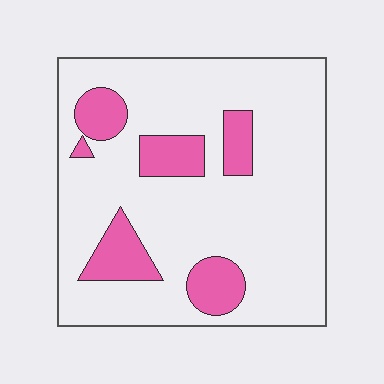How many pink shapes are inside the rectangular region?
6.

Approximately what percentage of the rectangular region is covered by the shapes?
Approximately 20%.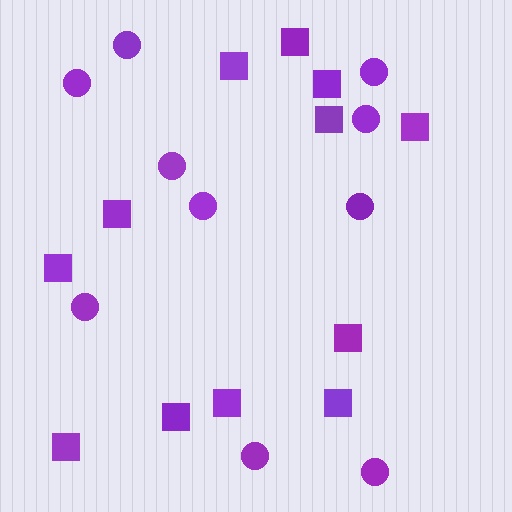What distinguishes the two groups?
There are 2 groups: one group of squares (12) and one group of circles (10).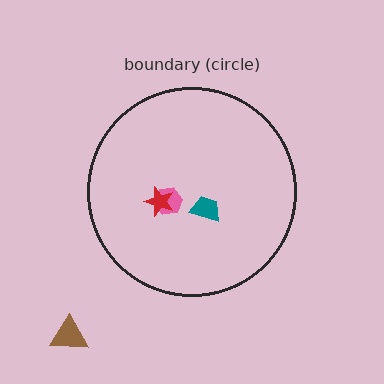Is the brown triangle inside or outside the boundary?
Outside.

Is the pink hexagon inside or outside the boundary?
Inside.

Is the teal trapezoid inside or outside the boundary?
Inside.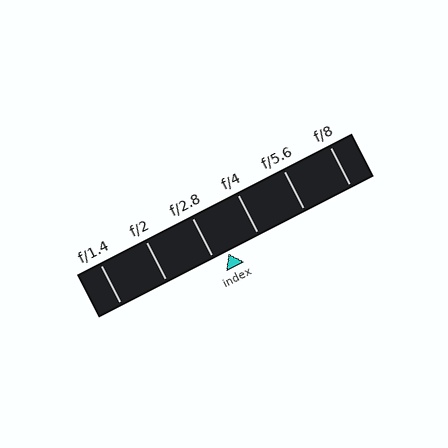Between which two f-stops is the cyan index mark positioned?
The index mark is between f/2.8 and f/4.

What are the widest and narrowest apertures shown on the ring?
The widest aperture shown is f/1.4 and the narrowest is f/8.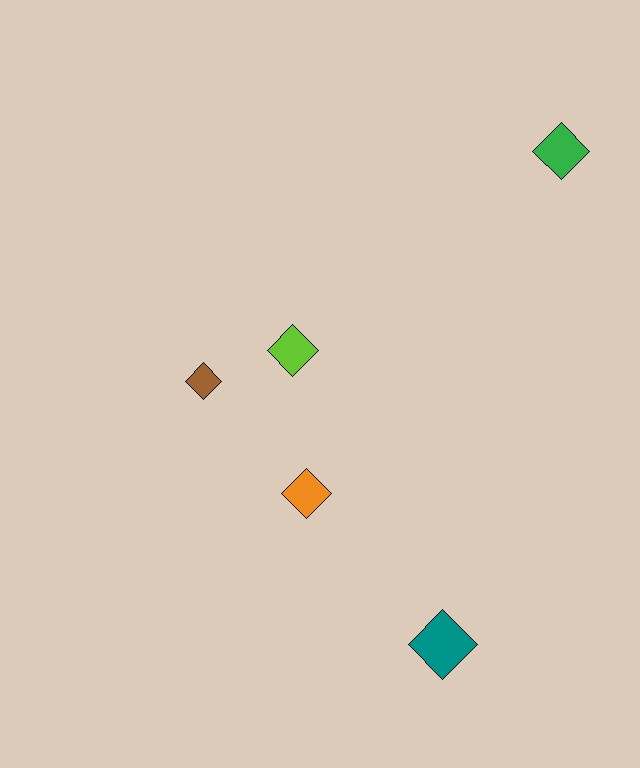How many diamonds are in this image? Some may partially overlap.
There are 5 diamonds.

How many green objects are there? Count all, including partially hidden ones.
There is 1 green object.